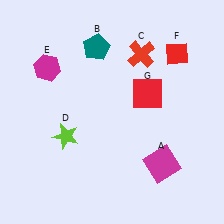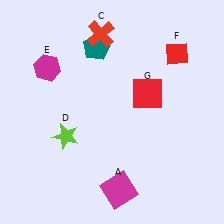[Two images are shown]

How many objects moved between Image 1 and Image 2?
2 objects moved between the two images.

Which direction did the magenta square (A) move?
The magenta square (A) moved left.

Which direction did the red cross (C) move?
The red cross (C) moved left.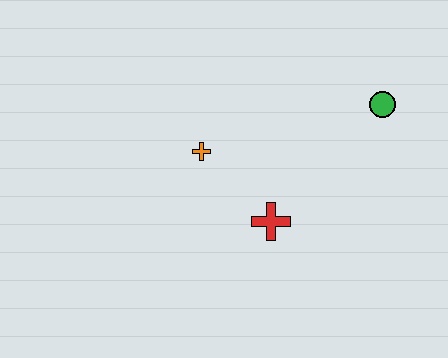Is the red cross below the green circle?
Yes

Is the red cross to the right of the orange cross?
Yes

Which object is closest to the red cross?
The orange cross is closest to the red cross.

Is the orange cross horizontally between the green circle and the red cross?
No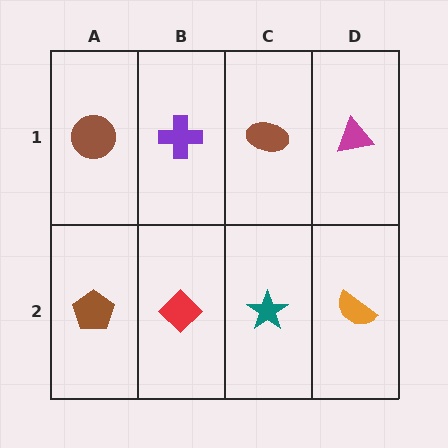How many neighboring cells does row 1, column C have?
3.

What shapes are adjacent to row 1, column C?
A teal star (row 2, column C), a purple cross (row 1, column B), a magenta triangle (row 1, column D).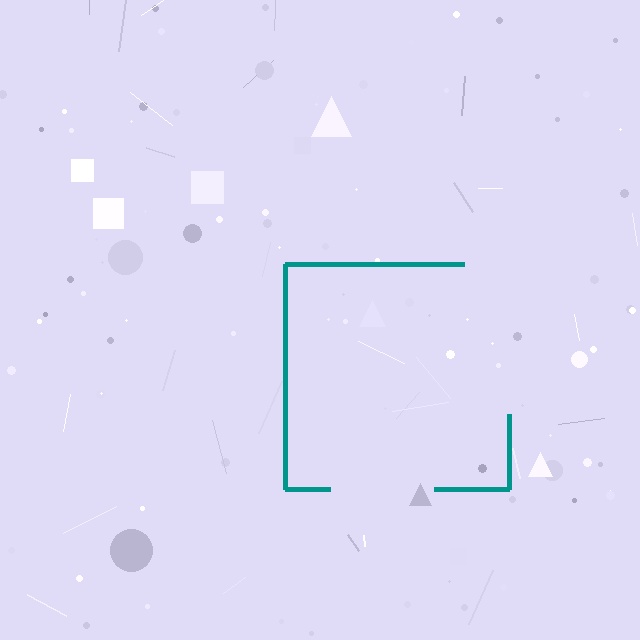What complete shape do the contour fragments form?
The contour fragments form a square.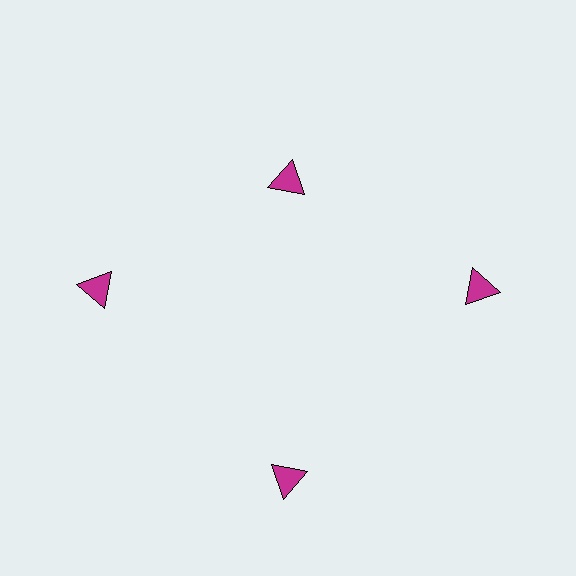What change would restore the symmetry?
The symmetry would be restored by moving it outward, back onto the ring so that all 4 triangles sit at equal angles and equal distance from the center.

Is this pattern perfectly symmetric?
No. The 4 magenta triangles are arranged in a ring, but one element near the 12 o'clock position is pulled inward toward the center, breaking the 4-fold rotational symmetry.